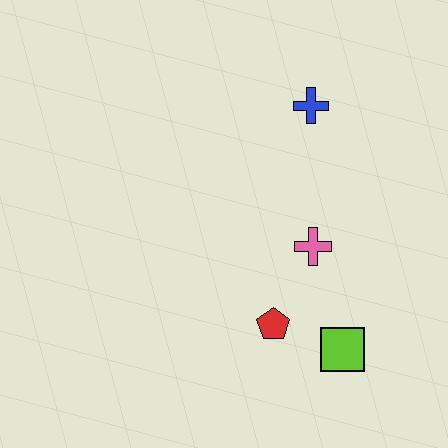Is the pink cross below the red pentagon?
No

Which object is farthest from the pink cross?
The blue cross is farthest from the pink cross.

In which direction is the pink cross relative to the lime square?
The pink cross is above the lime square.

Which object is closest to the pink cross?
The red pentagon is closest to the pink cross.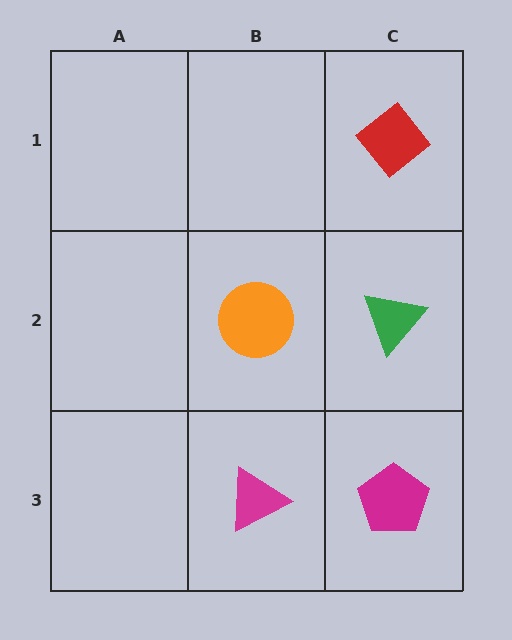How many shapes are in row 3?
2 shapes.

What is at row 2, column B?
An orange circle.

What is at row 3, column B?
A magenta triangle.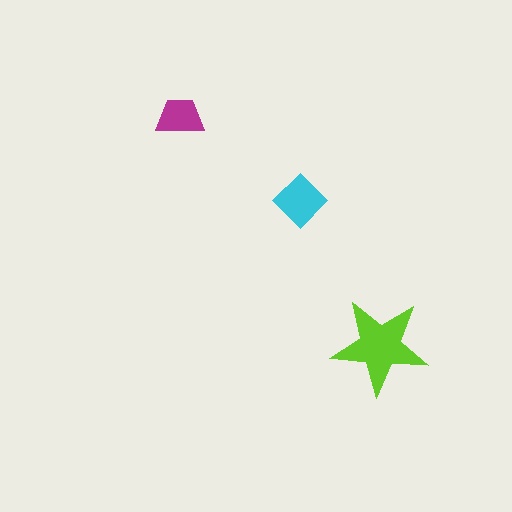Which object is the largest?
The lime star.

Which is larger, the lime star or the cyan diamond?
The lime star.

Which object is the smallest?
The magenta trapezoid.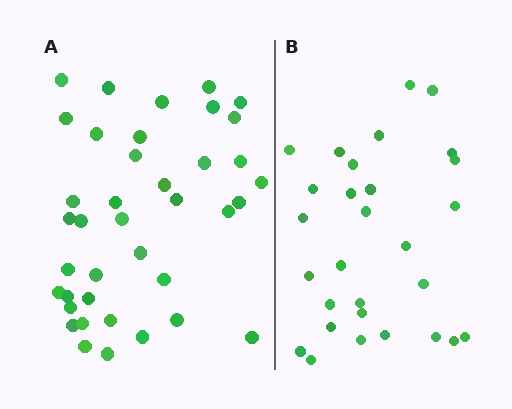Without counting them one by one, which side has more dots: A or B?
Region A (the left region) has more dots.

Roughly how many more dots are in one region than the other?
Region A has roughly 10 or so more dots than region B.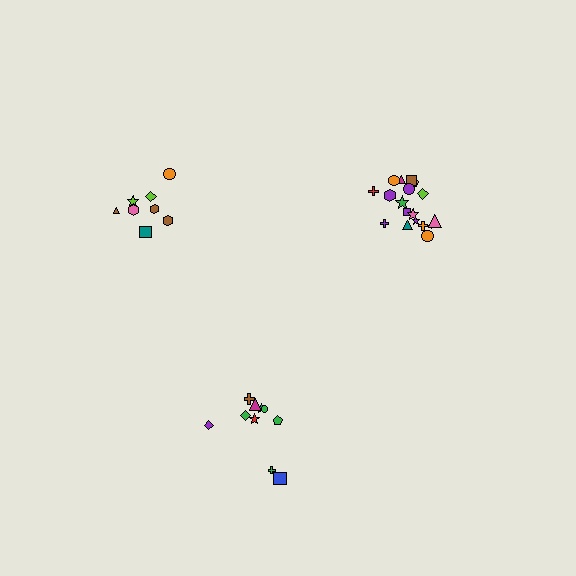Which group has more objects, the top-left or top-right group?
The top-right group.